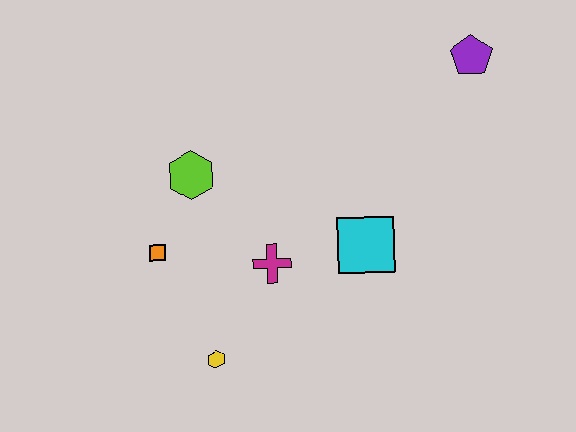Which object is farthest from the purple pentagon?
The yellow hexagon is farthest from the purple pentagon.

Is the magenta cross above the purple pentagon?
No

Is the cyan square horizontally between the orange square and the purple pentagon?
Yes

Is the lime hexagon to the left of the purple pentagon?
Yes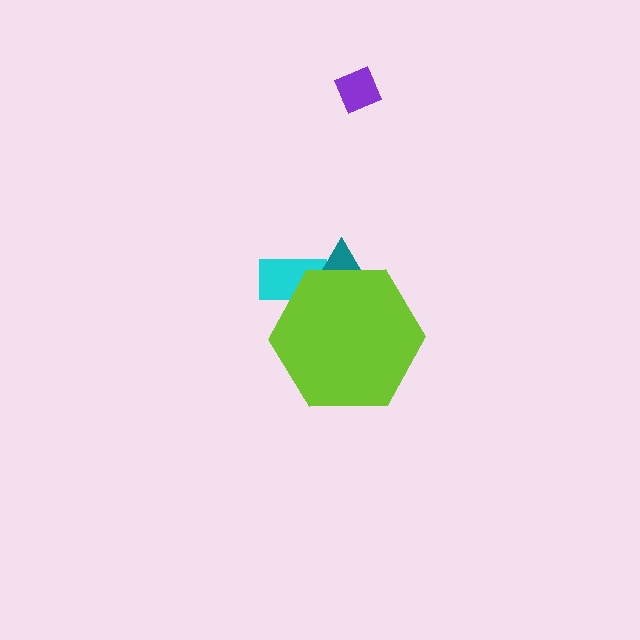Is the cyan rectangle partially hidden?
Yes, the cyan rectangle is partially hidden behind the lime hexagon.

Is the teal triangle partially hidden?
Yes, the teal triangle is partially hidden behind the lime hexagon.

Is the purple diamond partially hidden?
No, the purple diamond is fully visible.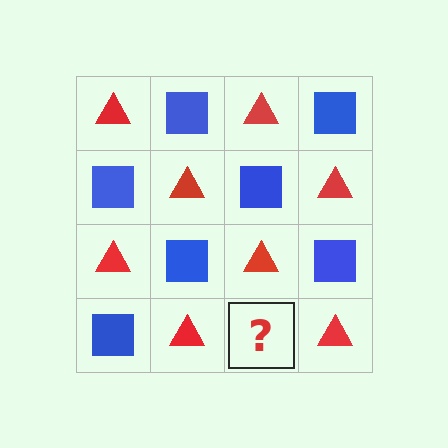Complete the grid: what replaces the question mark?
The question mark should be replaced with a blue square.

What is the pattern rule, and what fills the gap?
The rule is that it alternates red triangle and blue square in a checkerboard pattern. The gap should be filled with a blue square.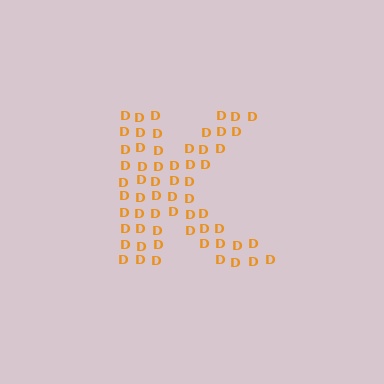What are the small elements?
The small elements are letter D's.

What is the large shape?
The large shape is the letter K.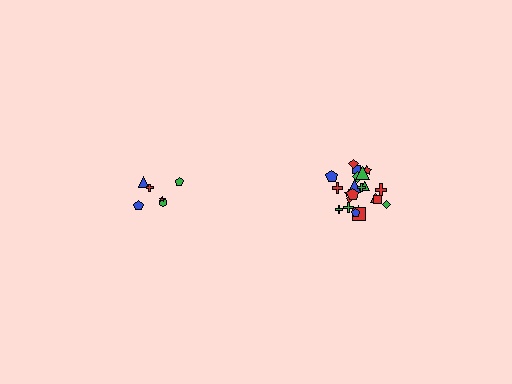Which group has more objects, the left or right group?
The right group.